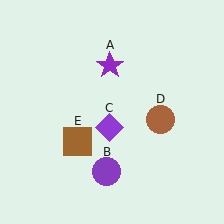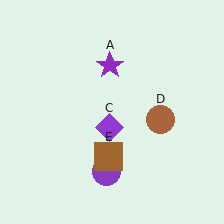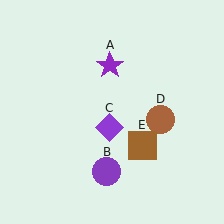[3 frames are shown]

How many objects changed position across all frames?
1 object changed position: brown square (object E).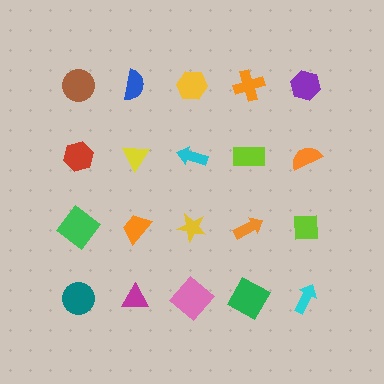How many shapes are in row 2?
5 shapes.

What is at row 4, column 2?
A magenta triangle.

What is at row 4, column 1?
A teal circle.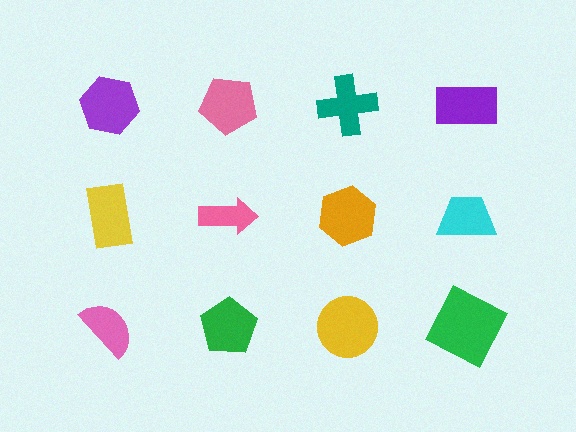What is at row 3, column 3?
A yellow circle.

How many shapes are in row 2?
4 shapes.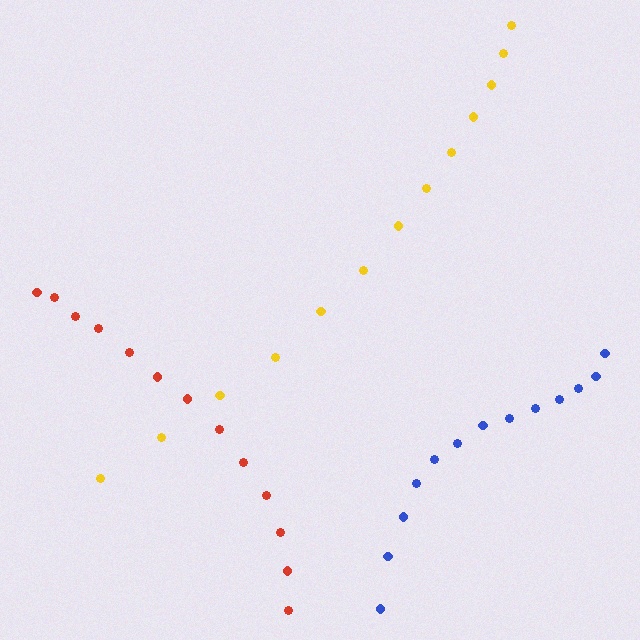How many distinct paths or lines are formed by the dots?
There are 3 distinct paths.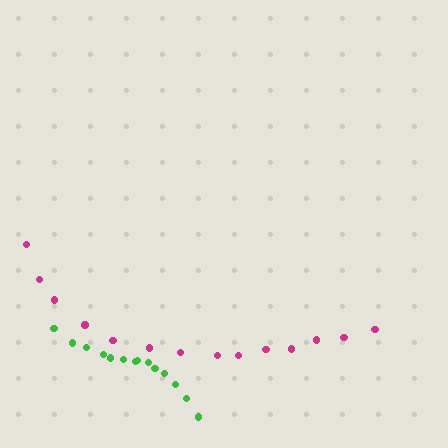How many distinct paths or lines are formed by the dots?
There are 2 distinct paths.